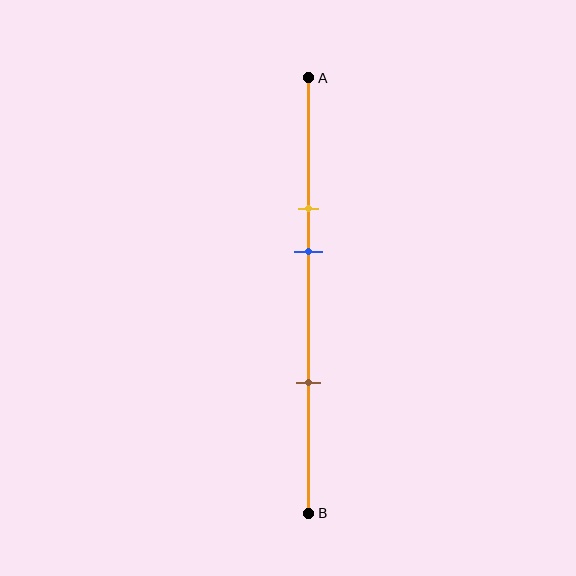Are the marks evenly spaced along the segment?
No, the marks are not evenly spaced.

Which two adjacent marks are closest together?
The yellow and blue marks are the closest adjacent pair.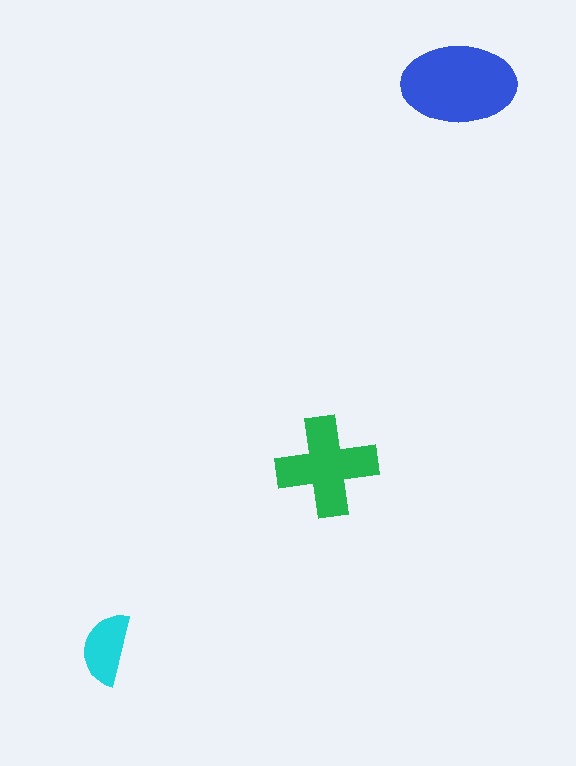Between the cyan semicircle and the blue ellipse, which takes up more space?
The blue ellipse.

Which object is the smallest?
The cyan semicircle.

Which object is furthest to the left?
The cyan semicircle is leftmost.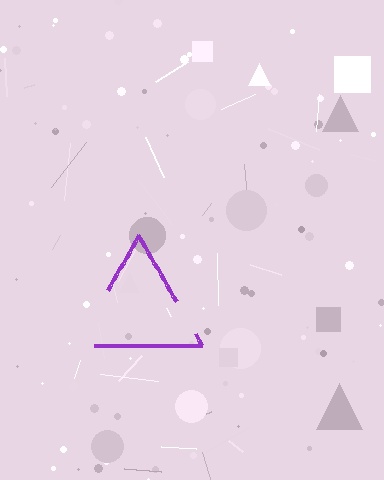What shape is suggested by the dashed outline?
The dashed outline suggests a triangle.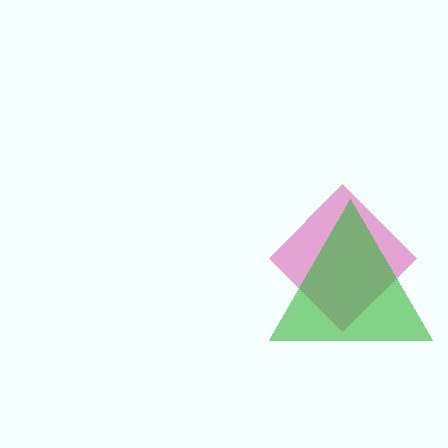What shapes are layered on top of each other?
The layered shapes are: a magenta diamond, a green triangle.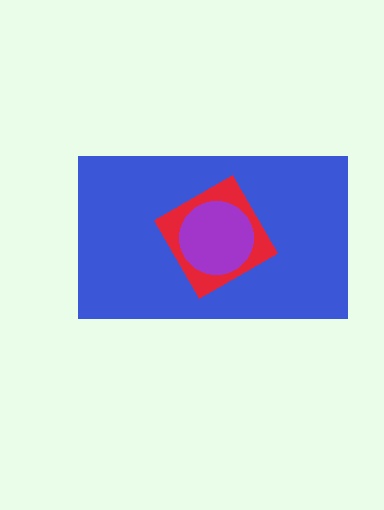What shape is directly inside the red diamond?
The purple circle.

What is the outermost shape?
The blue rectangle.